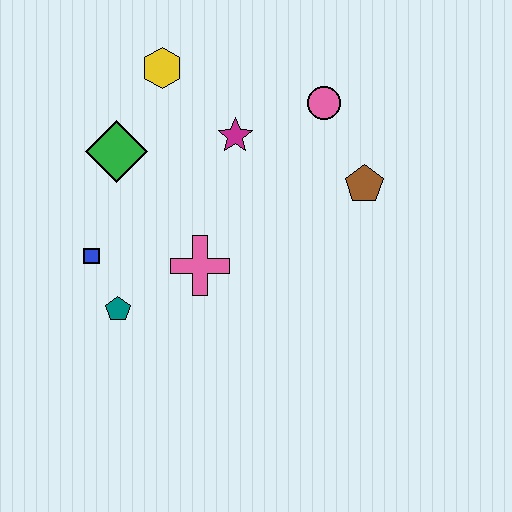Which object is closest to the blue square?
The teal pentagon is closest to the blue square.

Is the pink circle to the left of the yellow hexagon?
No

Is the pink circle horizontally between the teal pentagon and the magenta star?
No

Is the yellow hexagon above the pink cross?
Yes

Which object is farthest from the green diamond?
The brown pentagon is farthest from the green diamond.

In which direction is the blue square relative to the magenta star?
The blue square is to the left of the magenta star.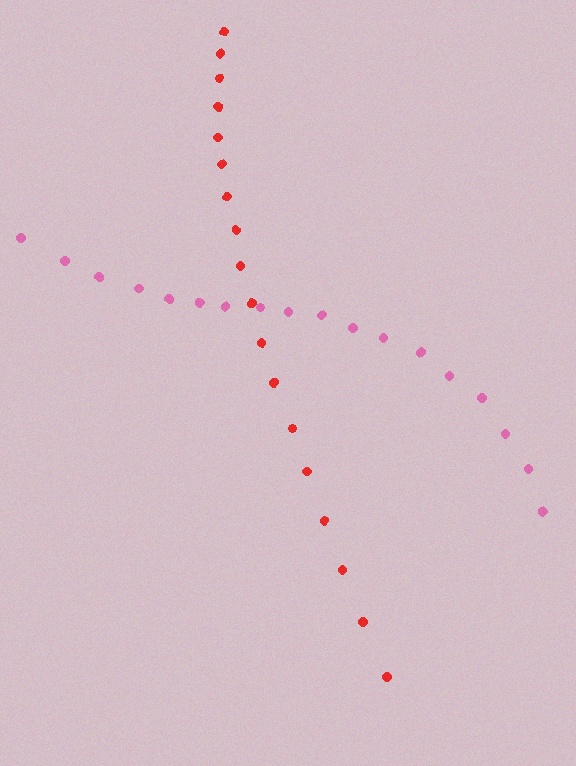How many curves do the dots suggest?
There are 2 distinct paths.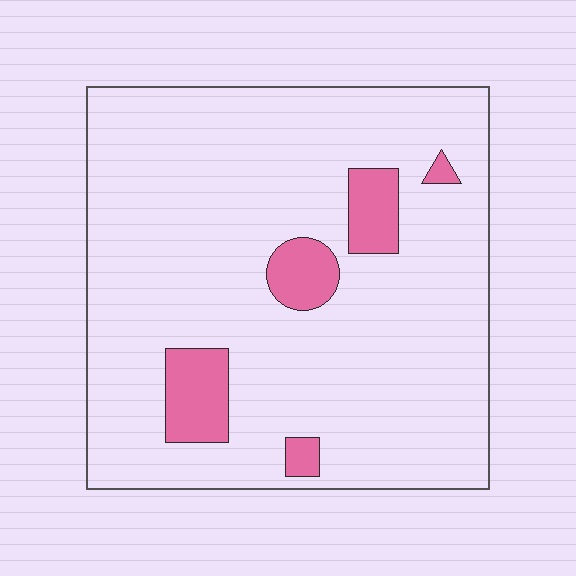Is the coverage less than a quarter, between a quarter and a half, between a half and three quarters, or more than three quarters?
Less than a quarter.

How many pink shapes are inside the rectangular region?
5.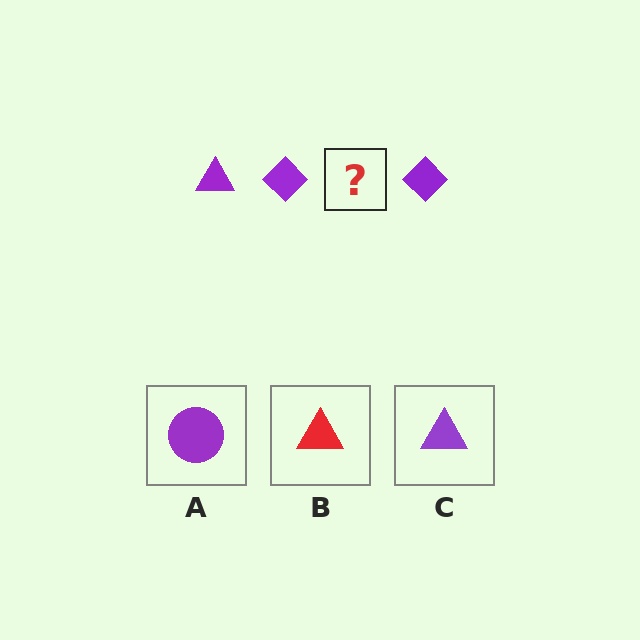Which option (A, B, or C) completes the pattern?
C.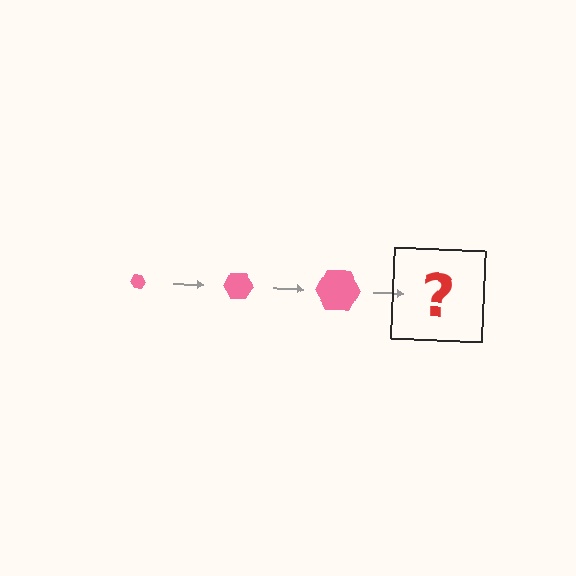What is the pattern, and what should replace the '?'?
The pattern is that the hexagon gets progressively larger each step. The '?' should be a pink hexagon, larger than the previous one.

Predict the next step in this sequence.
The next step is a pink hexagon, larger than the previous one.